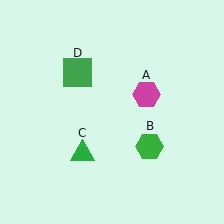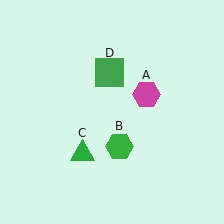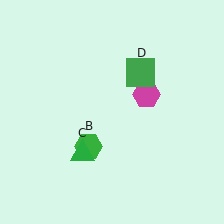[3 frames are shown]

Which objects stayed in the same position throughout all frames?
Magenta hexagon (object A) and green triangle (object C) remained stationary.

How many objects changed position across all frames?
2 objects changed position: green hexagon (object B), green square (object D).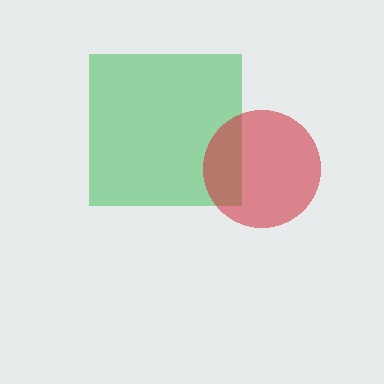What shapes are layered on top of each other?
The layered shapes are: a green square, a red circle.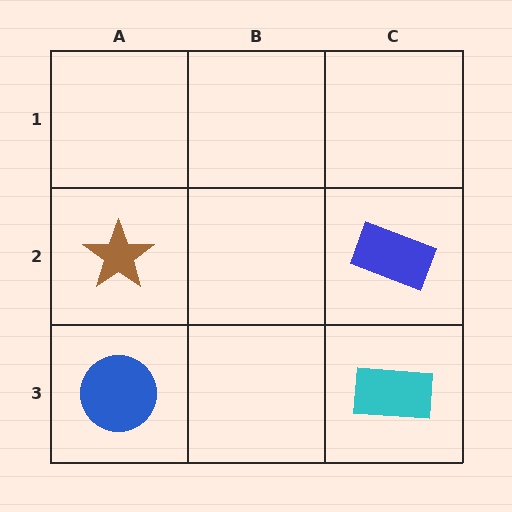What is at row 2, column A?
A brown star.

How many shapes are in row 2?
2 shapes.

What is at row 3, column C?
A cyan rectangle.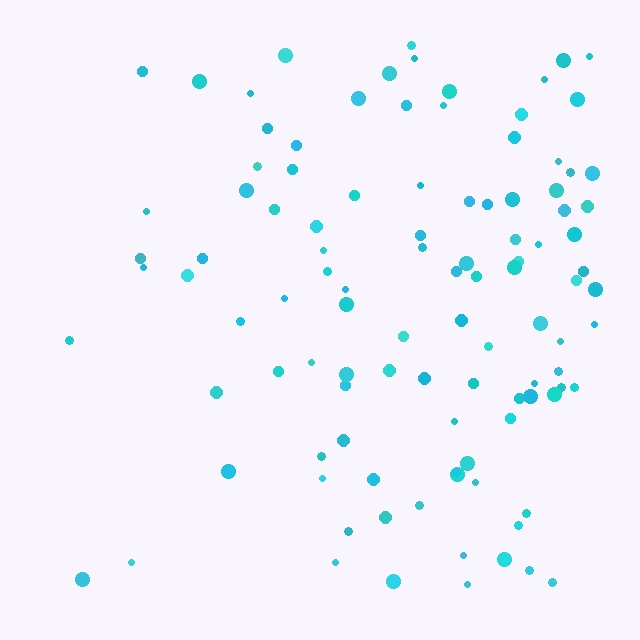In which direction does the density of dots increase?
From left to right, with the right side densest.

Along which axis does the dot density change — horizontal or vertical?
Horizontal.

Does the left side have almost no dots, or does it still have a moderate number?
Still a moderate number, just noticeably fewer than the right.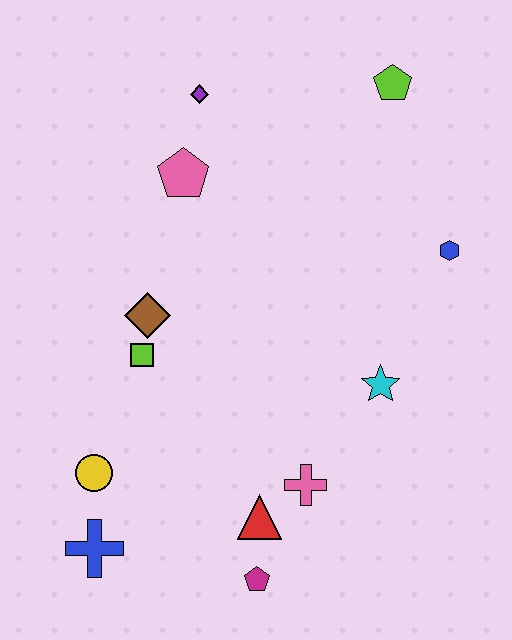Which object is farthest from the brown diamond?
The lime pentagon is farthest from the brown diamond.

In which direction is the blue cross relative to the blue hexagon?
The blue cross is to the left of the blue hexagon.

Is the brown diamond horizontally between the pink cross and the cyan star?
No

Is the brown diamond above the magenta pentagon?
Yes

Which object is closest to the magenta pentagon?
The red triangle is closest to the magenta pentagon.